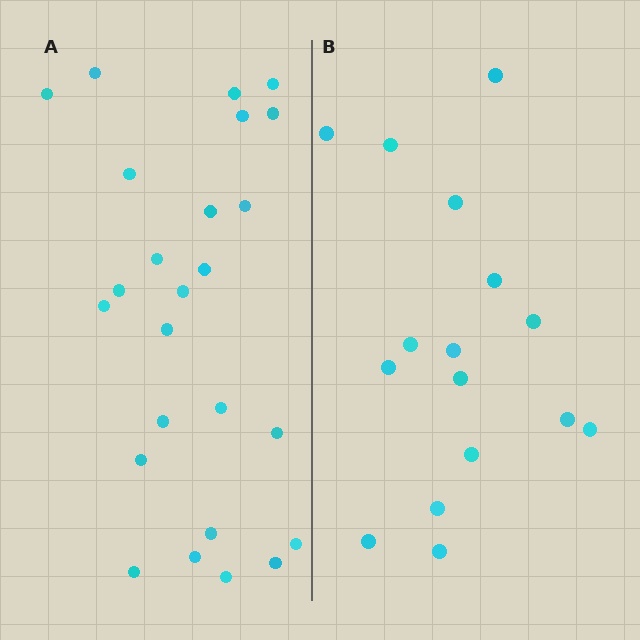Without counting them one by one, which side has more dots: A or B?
Region A (the left region) has more dots.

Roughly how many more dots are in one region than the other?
Region A has roughly 8 or so more dots than region B.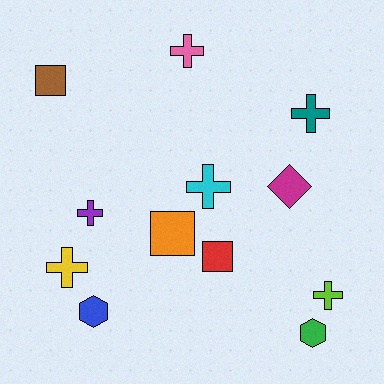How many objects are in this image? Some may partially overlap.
There are 12 objects.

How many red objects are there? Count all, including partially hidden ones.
There is 1 red object.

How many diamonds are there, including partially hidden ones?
There is 1 diamond.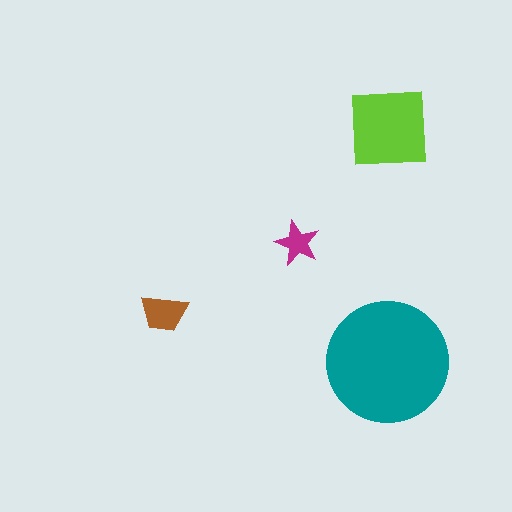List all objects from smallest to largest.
The magenta star, the brown trapezoid, the lime square, the teal circle.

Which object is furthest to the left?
The brown trapezoid is leftmost.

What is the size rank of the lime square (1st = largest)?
2nd.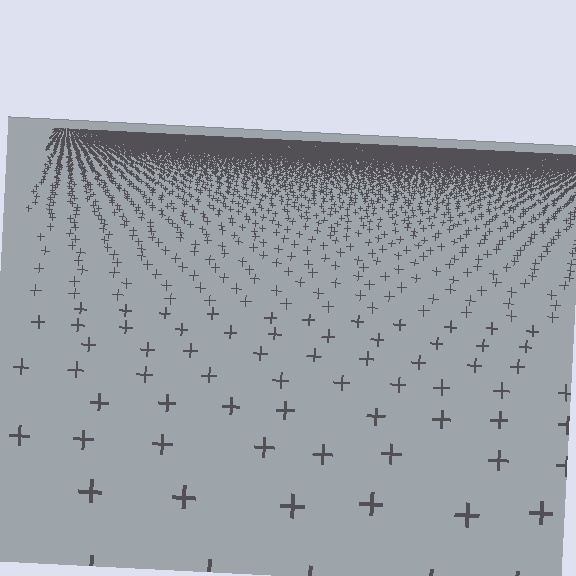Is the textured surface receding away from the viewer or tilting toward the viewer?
The surface is receding away from the viewer. Texture elements get smaller and denser toward the top.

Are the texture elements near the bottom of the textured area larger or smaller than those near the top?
Larger. Near the bottom, elements are closer to the viewer and appear at a bigger on-screen size.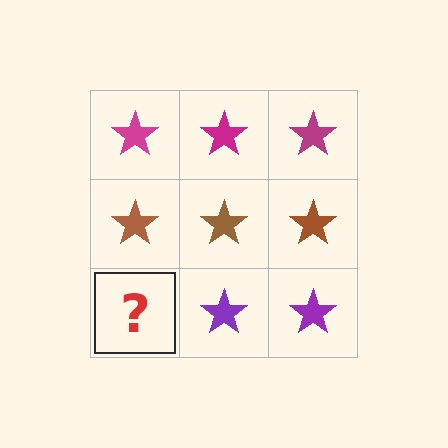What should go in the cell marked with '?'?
The missing cell should contain a purple star.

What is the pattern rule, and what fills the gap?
The rule is that each row has a consistent color. The gap should be filled with a purple star.